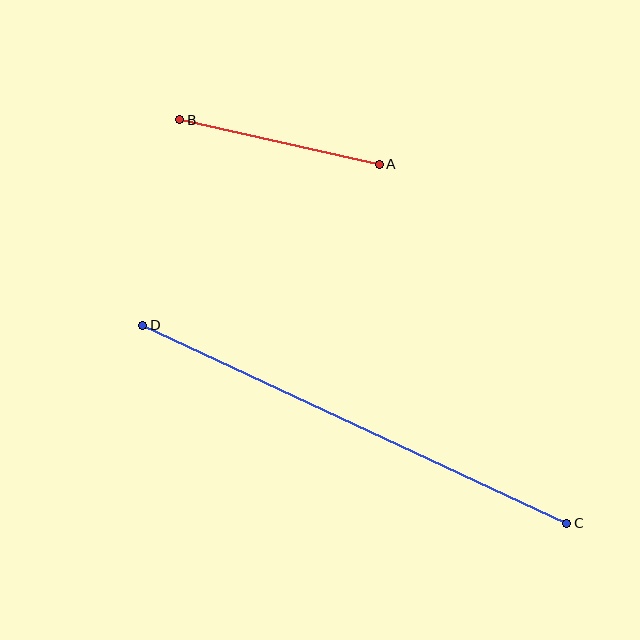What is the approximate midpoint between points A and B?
The midpoint is at approximately (280, 142) pixels.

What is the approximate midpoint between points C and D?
The midpoint is at approximately (355, 424) pixels.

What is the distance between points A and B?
The distance is approximately 204 pixels.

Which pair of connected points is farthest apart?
Points C and D are farthest apart.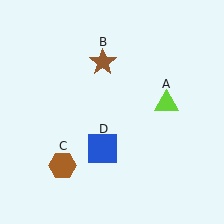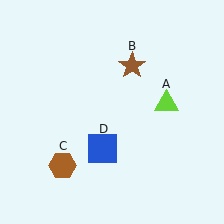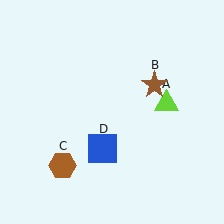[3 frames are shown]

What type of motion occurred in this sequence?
The brown star (object B) rotated clockwise around the center of the scene.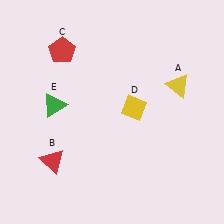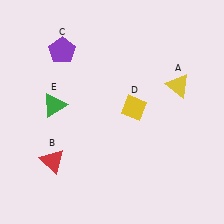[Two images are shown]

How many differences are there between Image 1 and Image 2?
There is 1 difference between the two images.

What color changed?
The pentagon (C) changed from red in Image 1 to purple in Image 2.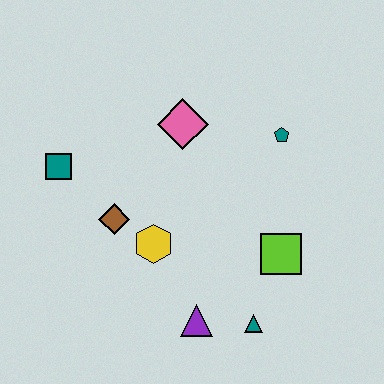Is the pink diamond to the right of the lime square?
No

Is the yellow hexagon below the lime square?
No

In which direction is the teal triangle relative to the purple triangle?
The teal triangle is to the right of the purple triangle.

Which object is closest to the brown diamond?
The yellow hexagon is closest to the brown diamond.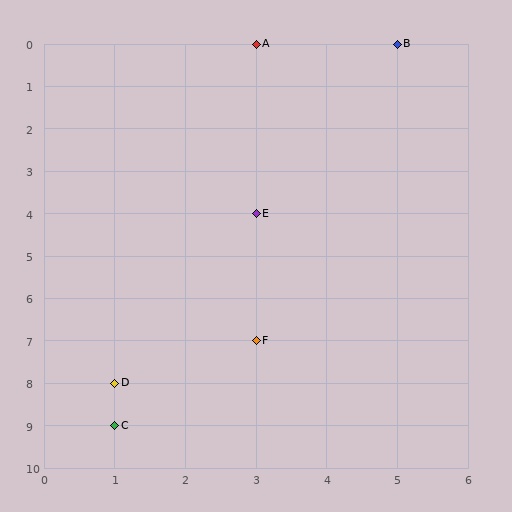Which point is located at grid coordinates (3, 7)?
Point F is at (3, 7).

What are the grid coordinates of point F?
Point F is at grid coordinates (3, 7).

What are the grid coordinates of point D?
Point D is at grid coordinates (1, 8).